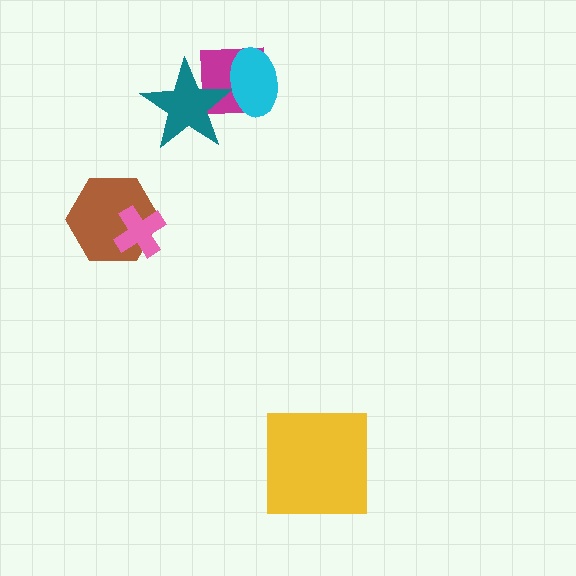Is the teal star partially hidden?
Yes, it is partially covered by another shape.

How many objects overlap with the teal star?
2 objects overlap with the teal star.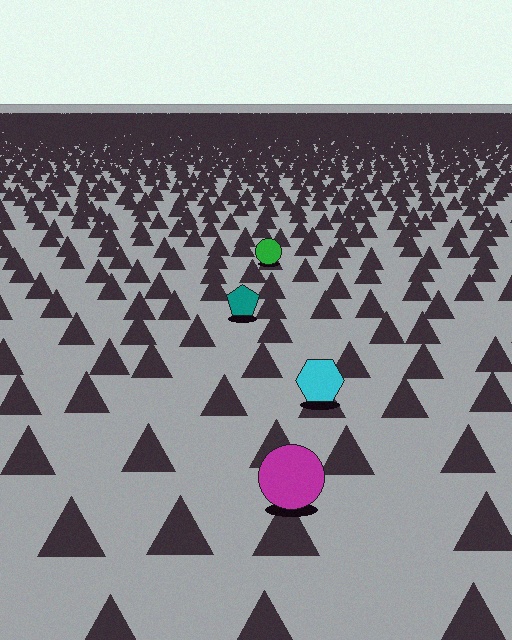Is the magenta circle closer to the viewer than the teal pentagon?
Yes. The magenta circle is closer — you can tell from the texture gradient: the ground texture is coarser near it.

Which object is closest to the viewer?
The magenta circle is closest. The texture marks near it are larger and more spread out.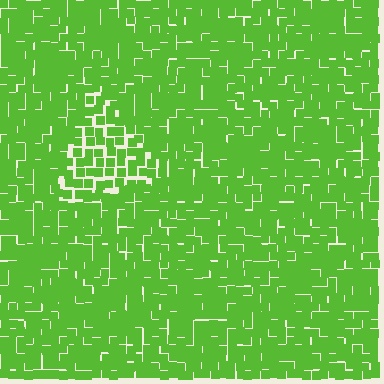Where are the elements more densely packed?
The elements are more densely packed outside the triangle boundary.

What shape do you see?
I see a triangle.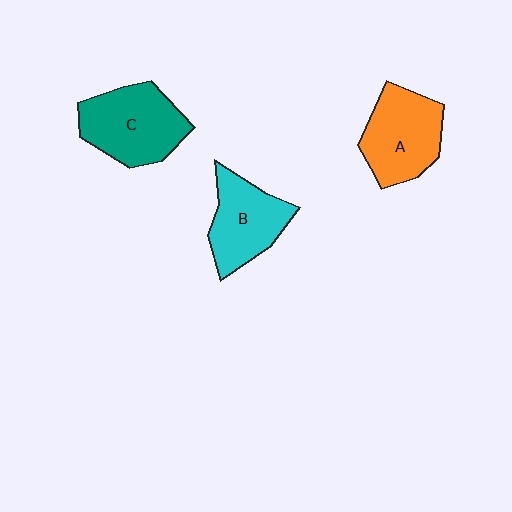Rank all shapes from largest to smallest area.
From largest to smallest: C (teal), A (orange), B (cyan).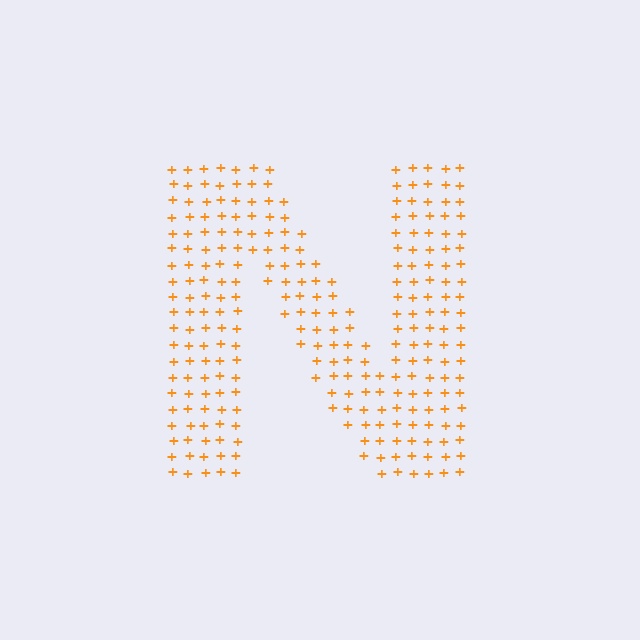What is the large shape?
The large shape is the letter N.